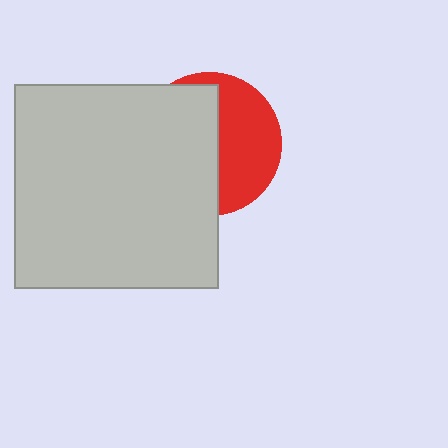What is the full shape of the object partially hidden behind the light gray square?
The partially hidden object is a red circle.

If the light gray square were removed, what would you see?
You would see the complete red circle.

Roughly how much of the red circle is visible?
A small part of it is visible (roughly 44%).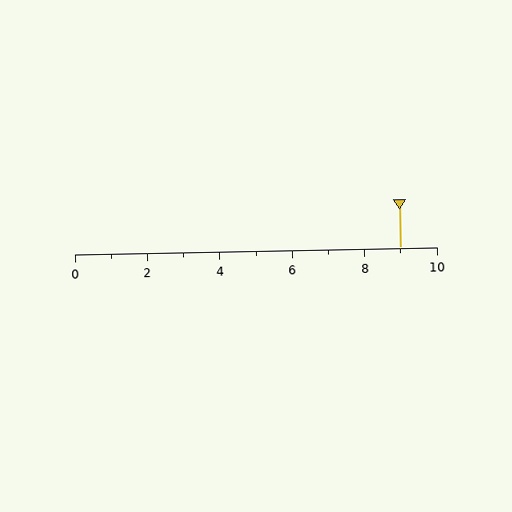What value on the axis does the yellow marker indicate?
The marker indicates approximately 9.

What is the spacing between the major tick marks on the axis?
The major ticks are spaced 2 apart.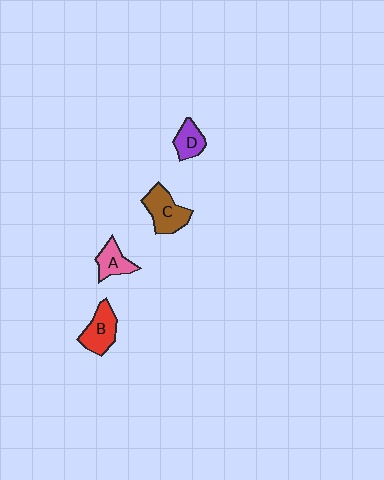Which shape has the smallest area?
Shape D (purple).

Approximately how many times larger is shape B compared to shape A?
Approximately 1.3 times.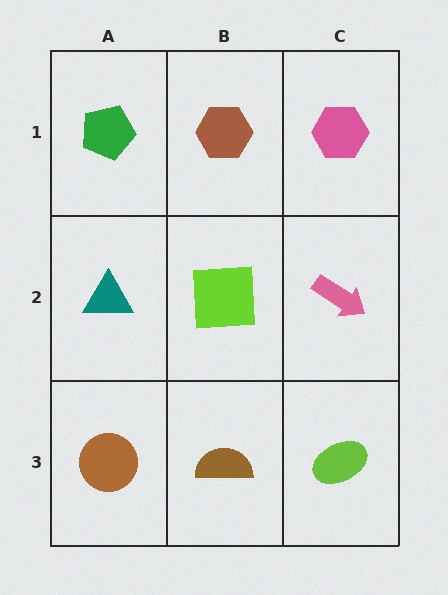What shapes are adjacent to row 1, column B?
A lime square (row 2, column B), a green pentagon (row 1, column A), a pink hexagon (row 1, column C).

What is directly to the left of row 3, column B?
A brown circle.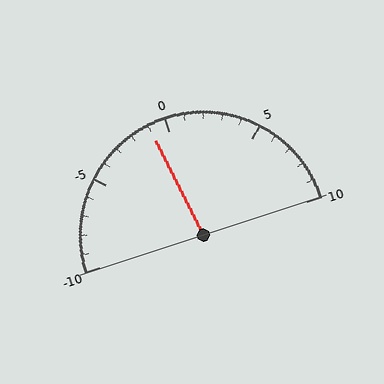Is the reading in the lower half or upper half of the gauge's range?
The reading is in the lower half of the range (-10 to 10).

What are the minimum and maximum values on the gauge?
The gauge ranges from -10 to 10.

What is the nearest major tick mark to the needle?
The nearest major tick mark is 0.